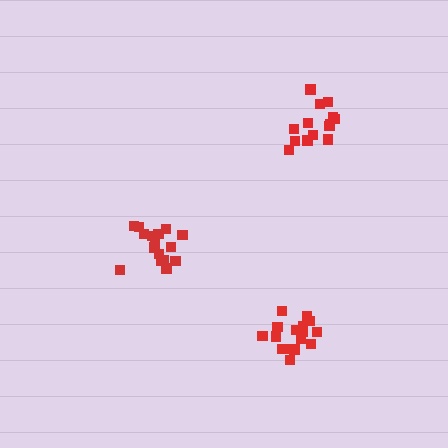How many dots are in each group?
Group 1: 15 dots, Group 2: 16 dots, Group 3: 16 dots (47 total).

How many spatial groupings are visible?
There are 3 spatial groupings.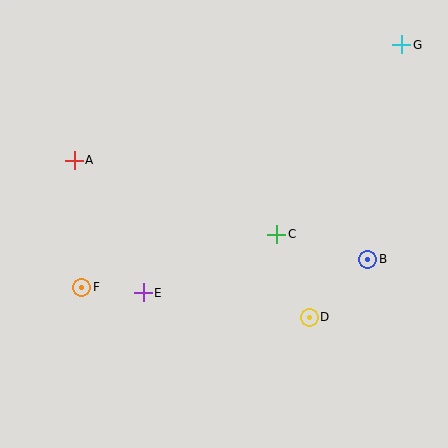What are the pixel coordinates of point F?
Point F is at (82, 287).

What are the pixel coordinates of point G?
Point G is at (402, 45).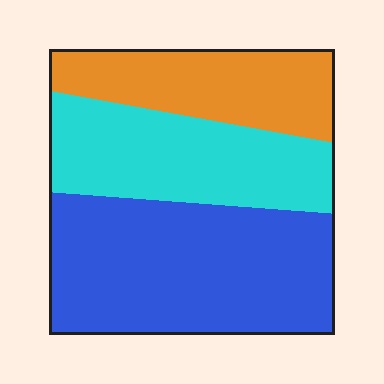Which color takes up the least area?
Orange, at roughly 25%.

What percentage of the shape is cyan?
Cyan takes up about one third (1/3) of the shape.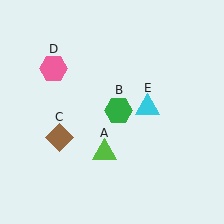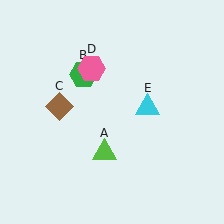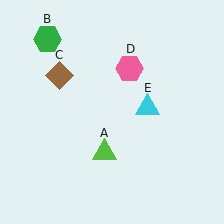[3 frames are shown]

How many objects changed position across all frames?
3 objects changed position: green hexagon (object B), brown diamond (object C), pink hexagon (object D).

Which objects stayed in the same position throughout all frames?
Lime triangle (object A) and cyan triangle (object E) remained stationary.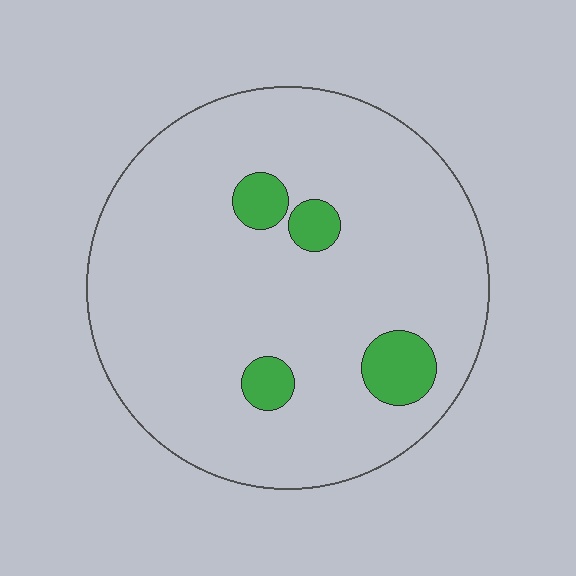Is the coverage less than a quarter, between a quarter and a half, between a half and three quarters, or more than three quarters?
Less than a quarter.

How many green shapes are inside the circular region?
4.